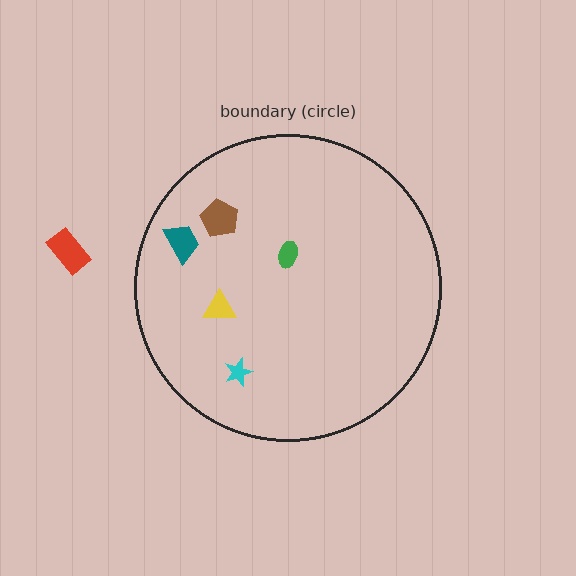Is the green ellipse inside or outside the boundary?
Inside.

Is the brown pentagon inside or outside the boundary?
Inside.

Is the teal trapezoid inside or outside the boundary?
Inside.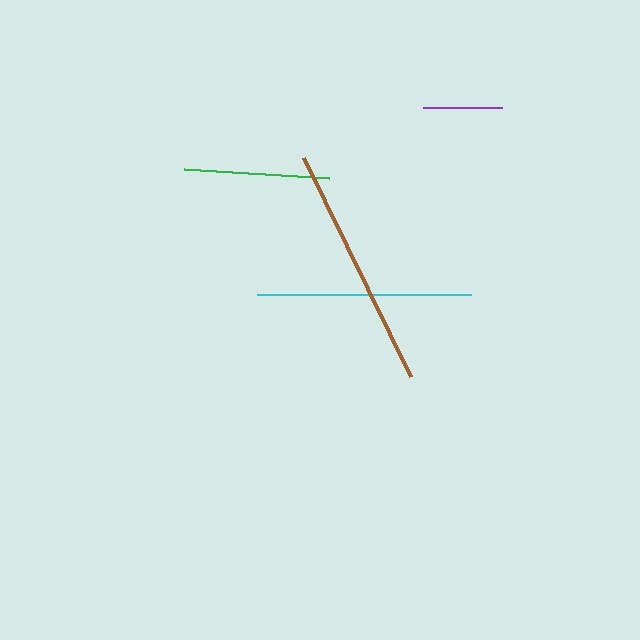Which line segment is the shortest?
The purple line is the shortest at approximately 79 pixels.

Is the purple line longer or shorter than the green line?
The green line is longer than the purple line.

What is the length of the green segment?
The green segment is approximately 145 pixels long.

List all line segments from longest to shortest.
From longest to shortest: brown, cyan, green, purple.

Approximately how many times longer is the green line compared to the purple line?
The green line is approximately 1.8 times the length of the purple line.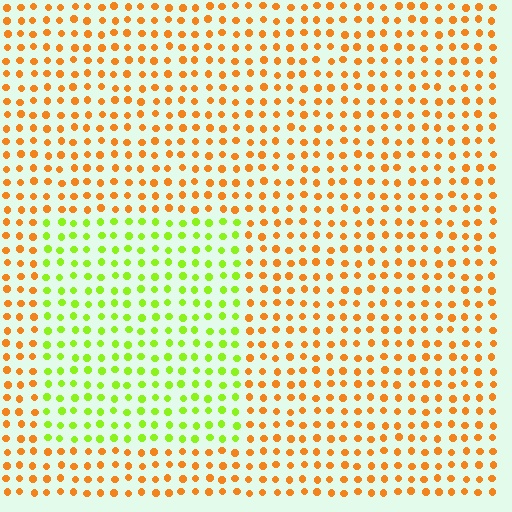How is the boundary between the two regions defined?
The boundary is defined purely by a slight shift in hue (about 60 degrees). Spacing, size, and orientation are identical on both sides.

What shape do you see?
I see a rectangle.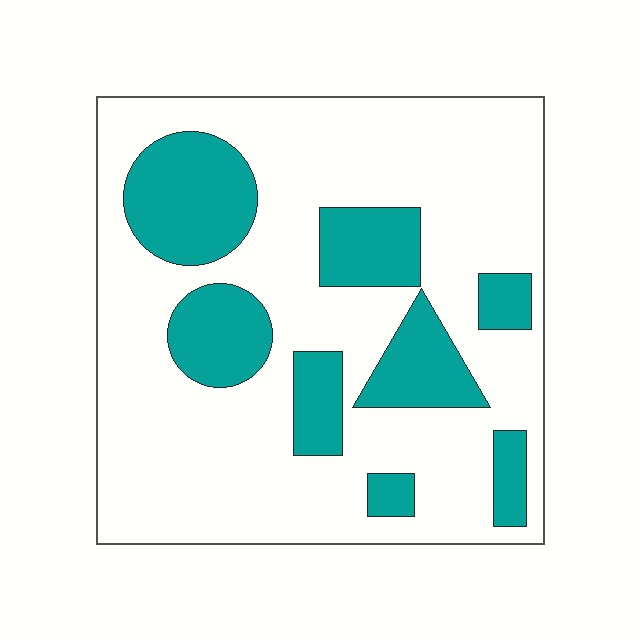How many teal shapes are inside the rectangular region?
8.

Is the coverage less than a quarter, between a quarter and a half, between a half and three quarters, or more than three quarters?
Between a quarter and a half.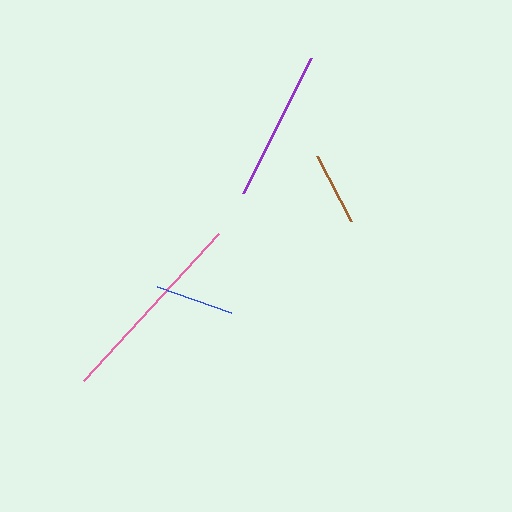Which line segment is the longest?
The pink line is the longest at approximately 200 pixels.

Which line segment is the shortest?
The brown line is the shortest at approximately 73 pixels.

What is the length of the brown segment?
The brown segment is approximately 73 pixels long.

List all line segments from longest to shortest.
From longest to shortest: pink, purple, blue, brown.